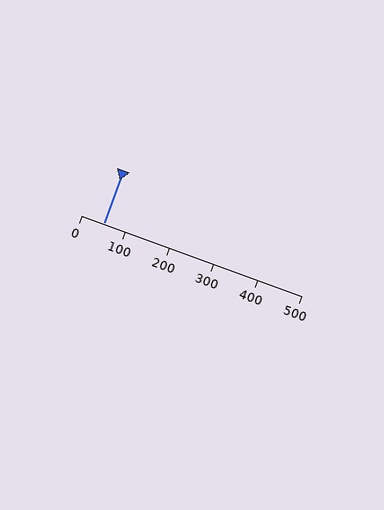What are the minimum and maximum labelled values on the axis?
The axis runs from 0 to 500.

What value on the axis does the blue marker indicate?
The marker indicates approximately 50.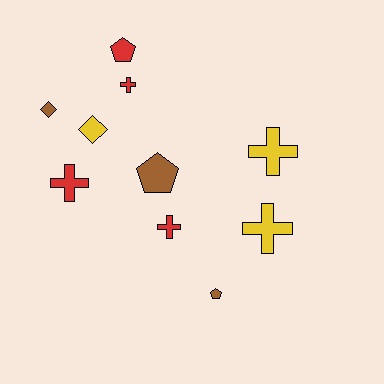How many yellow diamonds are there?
There is 1 yellow diamond.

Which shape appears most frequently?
Cross, with 5 objects.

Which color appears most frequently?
Red, with 4 objects.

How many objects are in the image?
There are 10 objects.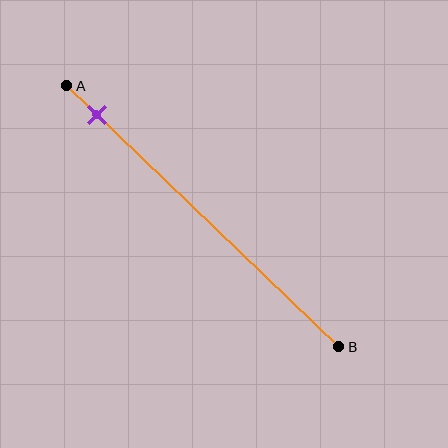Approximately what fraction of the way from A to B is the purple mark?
The purple mark is approximately 10% of the way from A to B.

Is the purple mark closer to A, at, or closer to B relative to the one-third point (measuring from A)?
The purple mark is closer to point A than the one-third point of segment AB.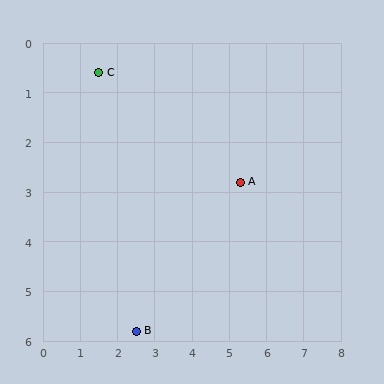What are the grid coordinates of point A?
Point A is at approximately (5.3, 2.8).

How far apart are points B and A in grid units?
Points B and A are about 4.1 grid units apart.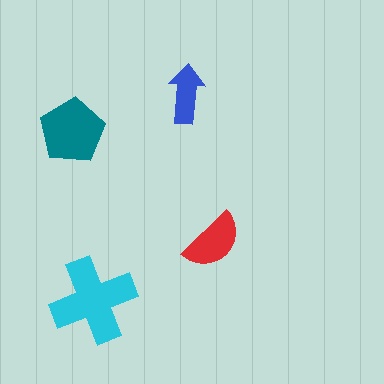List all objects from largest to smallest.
The cyan cross, the teal pentagon, the red semicircle, the blue arrow.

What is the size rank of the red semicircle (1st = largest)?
3rd.